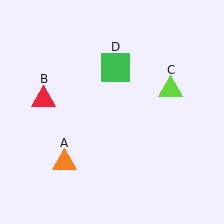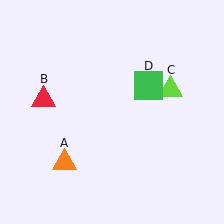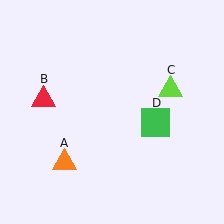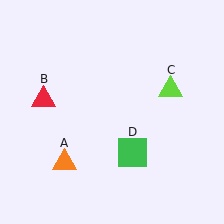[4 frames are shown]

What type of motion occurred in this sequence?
The green square (object D) rotated clockwise around the center of the scene.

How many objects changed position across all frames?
1 object changed position: green square (object D).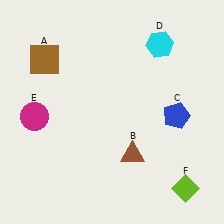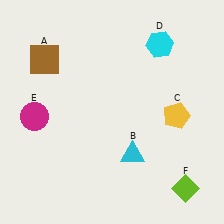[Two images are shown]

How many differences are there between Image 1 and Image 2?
There are 2 differences between the two images.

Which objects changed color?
B changed from brown to cyan. C changed from blue to yellow.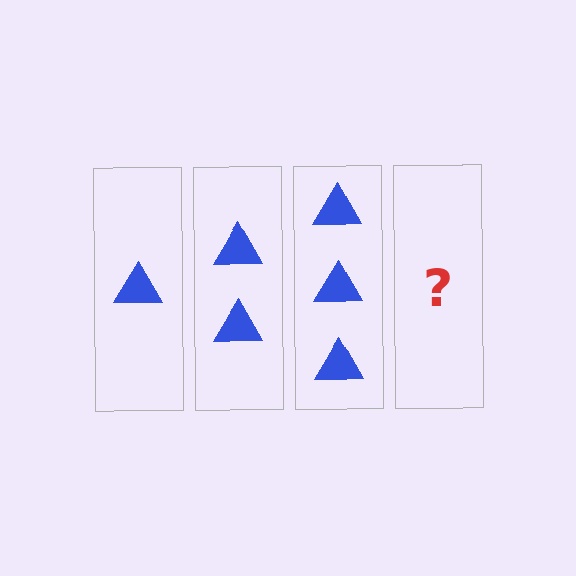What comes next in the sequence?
The next element should be 4 triangles.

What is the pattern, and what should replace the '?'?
The pattern is that each step adds one more triangle. The '?' should be 4 triangles.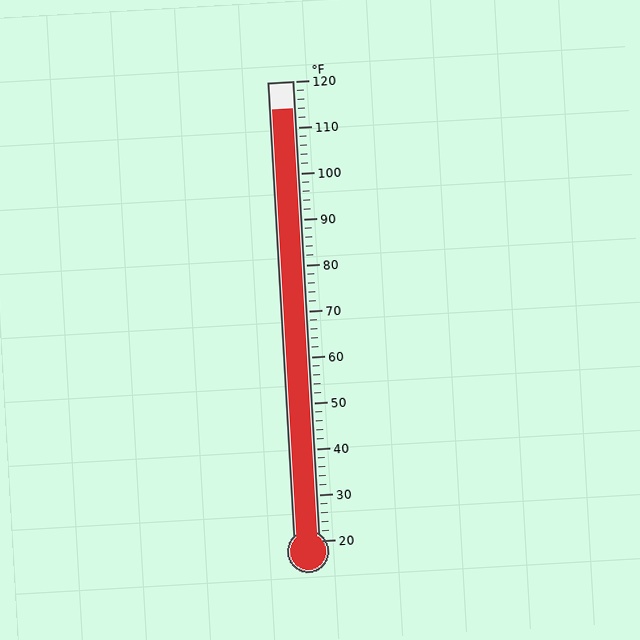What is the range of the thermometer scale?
The thermometer scale ranges from 20°F to 120°F.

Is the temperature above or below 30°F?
The temperature is above 30°F.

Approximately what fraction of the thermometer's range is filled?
The thermometer is filled to approximately 95% of its range.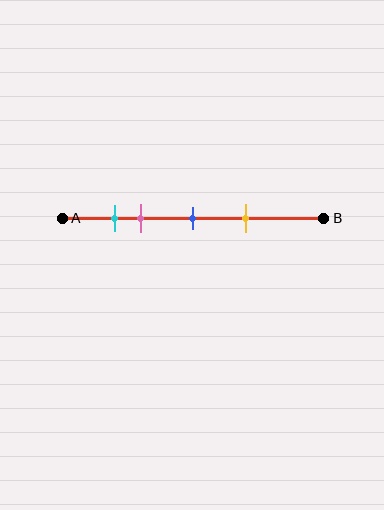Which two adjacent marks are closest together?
The cyan and pink marks are the closest adjacent pair.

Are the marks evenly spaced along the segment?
No, the marks are not evenly spaced.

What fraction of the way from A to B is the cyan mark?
The cyan mark is approximately 20% (0.2) of the way from A to B.